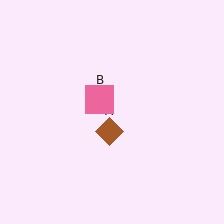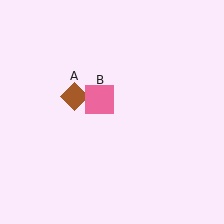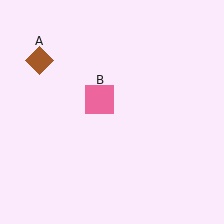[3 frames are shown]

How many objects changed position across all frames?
1 object changed position: brown diamond (object A).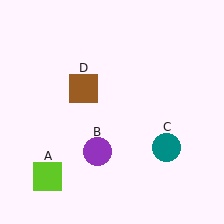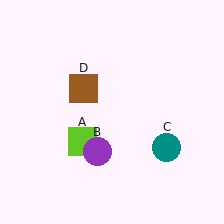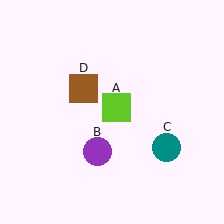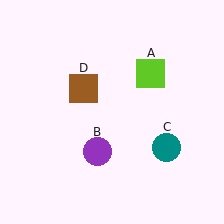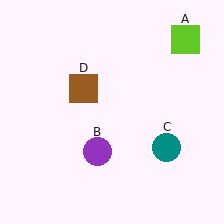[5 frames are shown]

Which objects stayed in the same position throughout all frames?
Purple circle (object B) and teal circle (object C) and brown square (object D) remained stationary.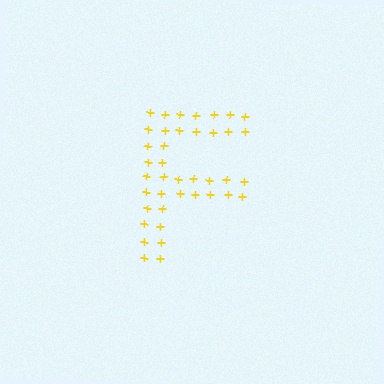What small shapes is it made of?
It is made of small plus signs.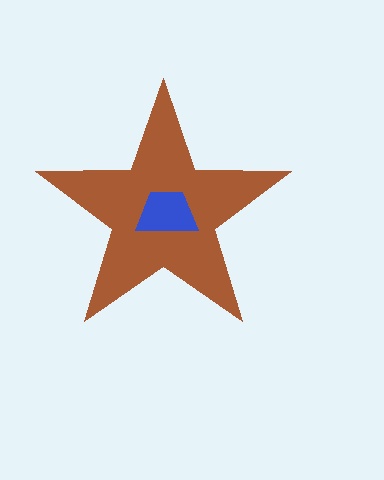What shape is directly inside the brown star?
The blue trapezoid.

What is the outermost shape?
The brown star.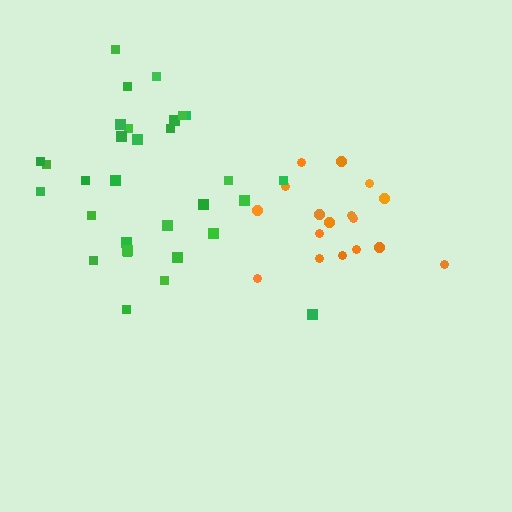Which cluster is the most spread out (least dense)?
Green.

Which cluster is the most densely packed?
Orange.